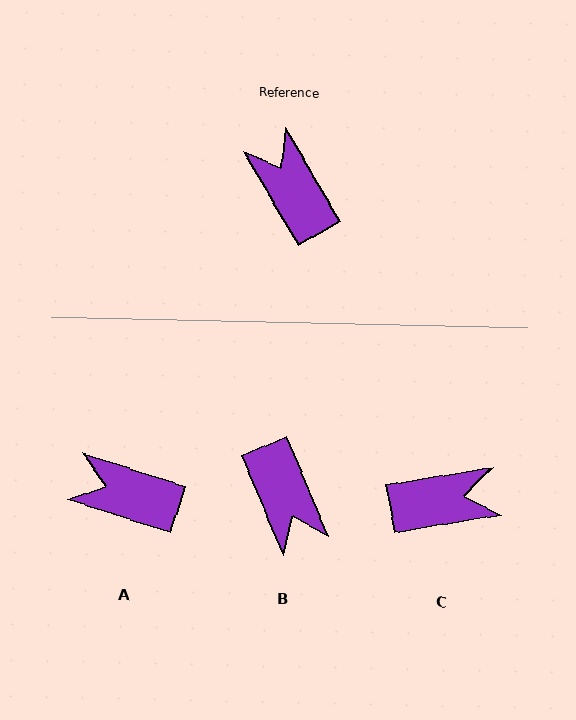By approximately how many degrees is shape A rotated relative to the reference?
Approximately 42 degrees counter-clockwise.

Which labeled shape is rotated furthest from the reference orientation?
B, about 173 degrees away.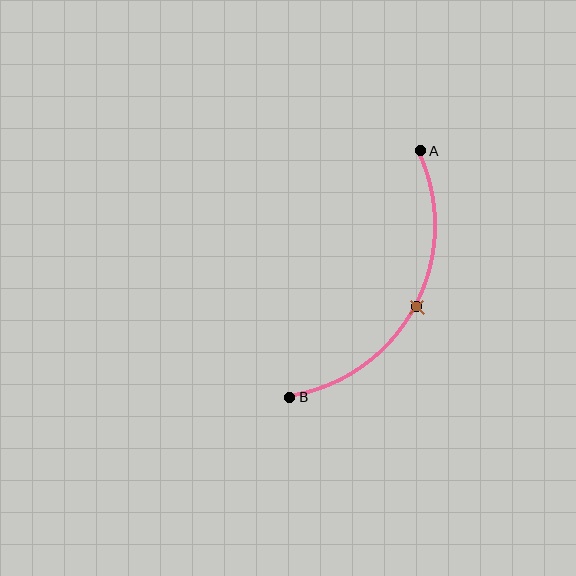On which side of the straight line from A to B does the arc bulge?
The arc bulges to the right of the straight line connecting A and B.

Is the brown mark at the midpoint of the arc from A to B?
Yes. The brown mark lies on the arc at equal arc-length from both A and B — it is the arc midpoint.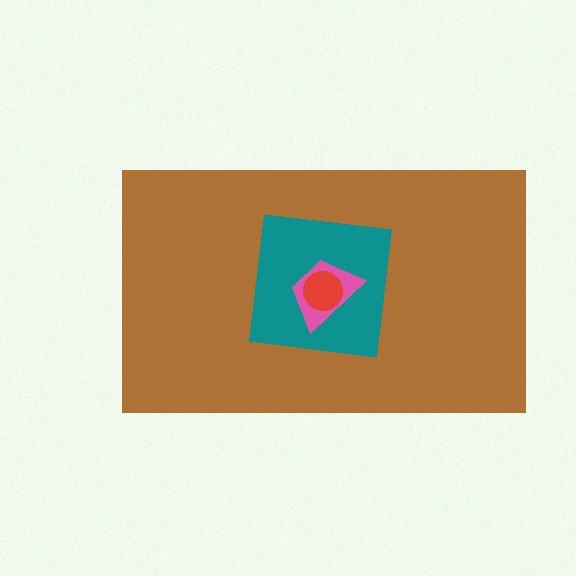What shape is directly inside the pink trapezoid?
The red circle.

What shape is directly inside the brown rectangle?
The teal square.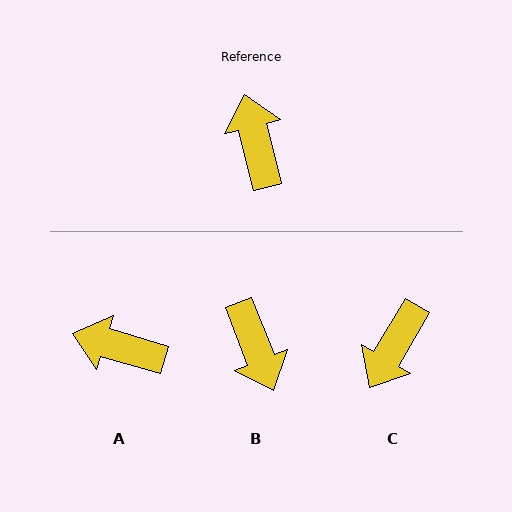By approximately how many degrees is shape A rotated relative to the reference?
Approximately 59 degrees counter-clockwise.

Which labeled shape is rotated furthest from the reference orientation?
B, about 173 degrees away.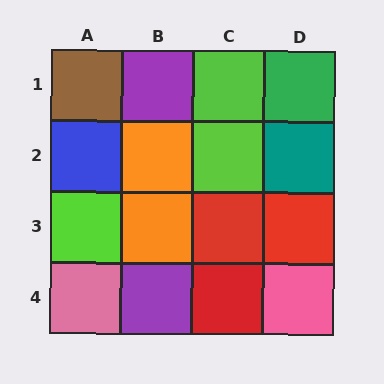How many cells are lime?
3 cells are lime.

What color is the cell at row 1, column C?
Lime.